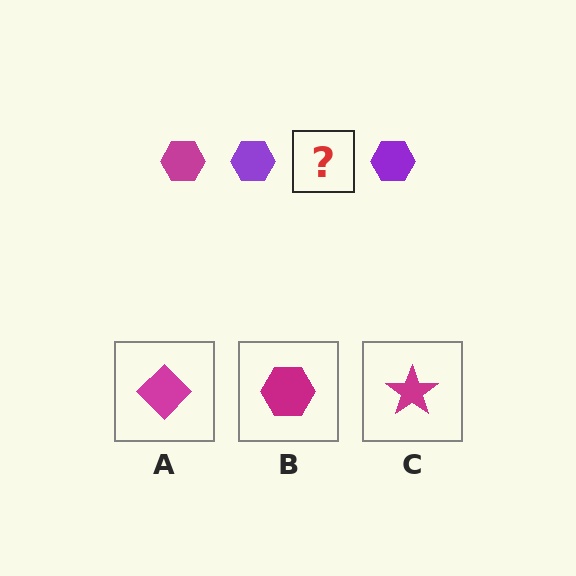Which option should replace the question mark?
Option B.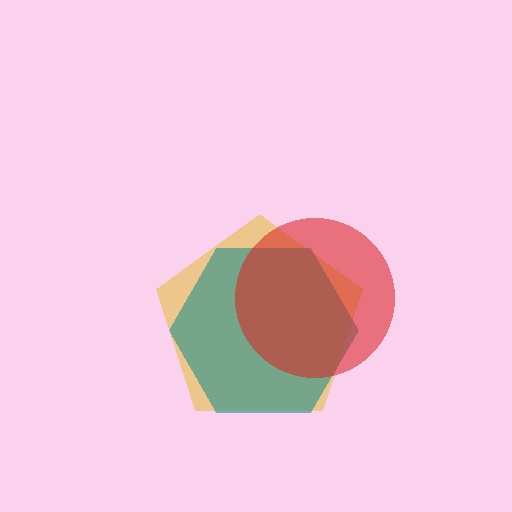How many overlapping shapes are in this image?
There are 3 overlapping shapes in the image.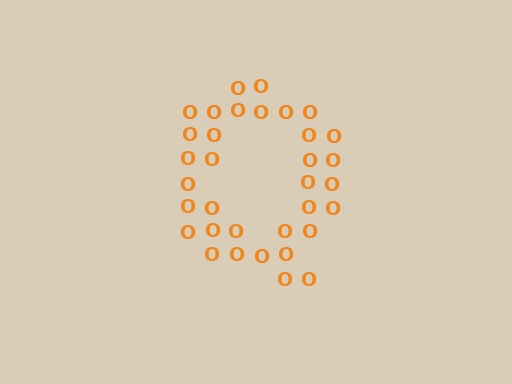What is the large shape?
The large shape is the letter Q.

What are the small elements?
The small elements are letter O's.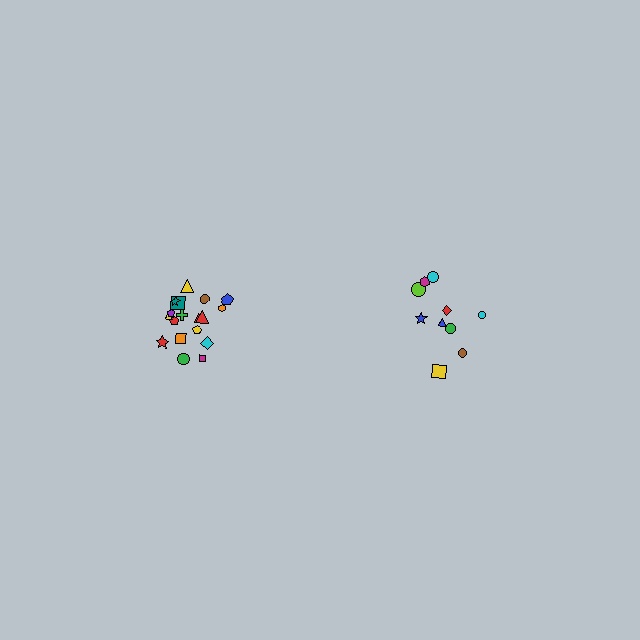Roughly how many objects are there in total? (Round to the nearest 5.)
Roughly 30 objects in total.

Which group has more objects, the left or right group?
The left group.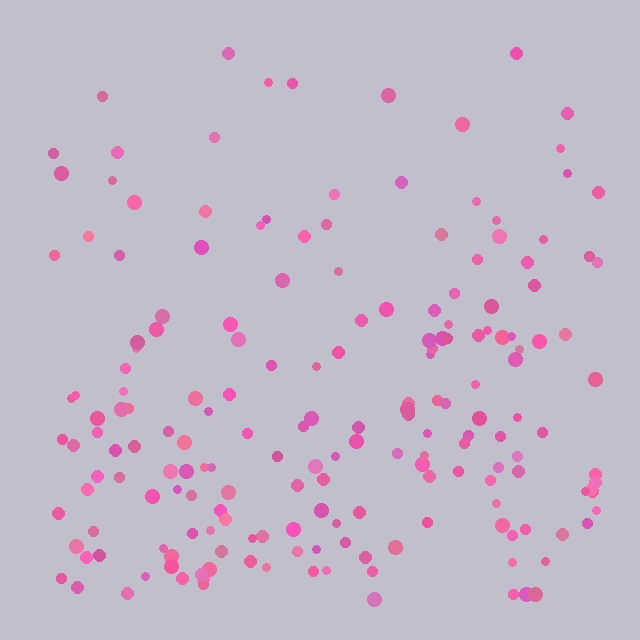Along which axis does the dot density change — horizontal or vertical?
Vertical.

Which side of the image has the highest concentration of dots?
The bottom.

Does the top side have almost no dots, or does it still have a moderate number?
Still a moderate number, just noticeably fewer than the bottom.